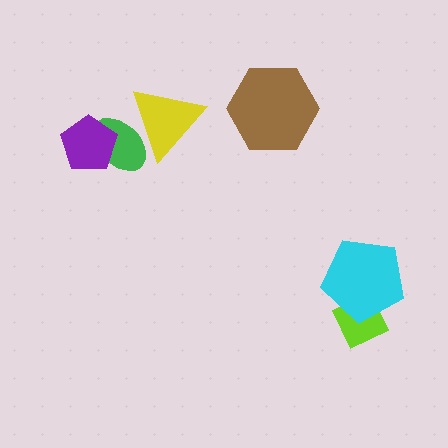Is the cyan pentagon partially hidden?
No, no other shape covers it.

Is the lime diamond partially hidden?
Yes, it is partially covered by another shape.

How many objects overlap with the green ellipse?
2 objects overlap with the green ellipse.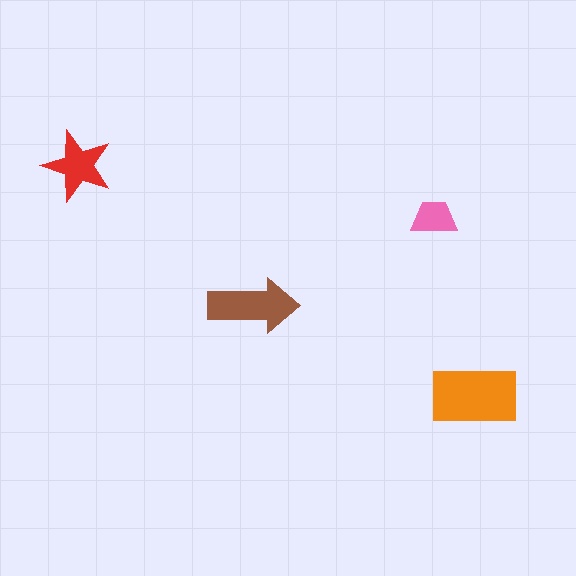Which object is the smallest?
The pink trapezoid.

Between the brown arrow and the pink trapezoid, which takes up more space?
The brown arrow.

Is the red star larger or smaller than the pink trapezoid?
Larger.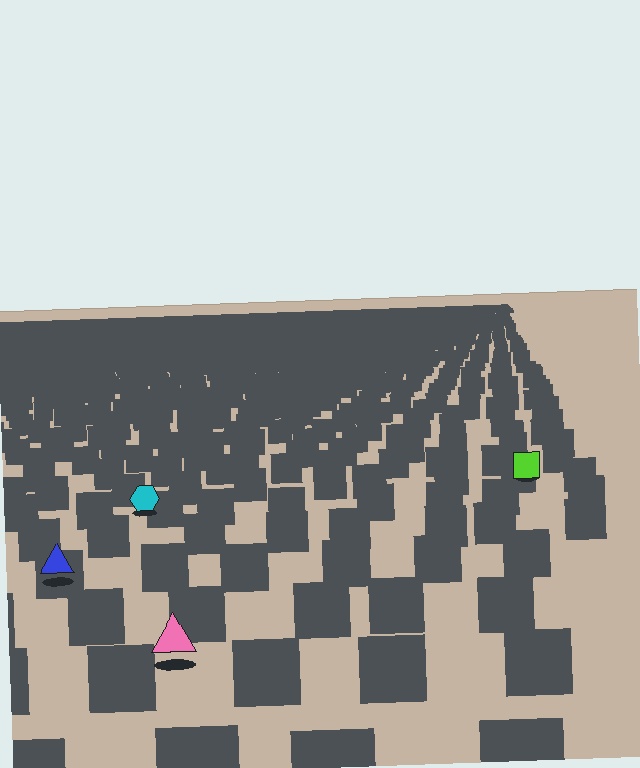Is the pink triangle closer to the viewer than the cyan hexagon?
Yes. The pink triangle is closer — you can tell from the texture gradient: the ground texture is coarser near it.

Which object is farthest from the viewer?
The lime square is farthest from the viewer. It appears smaller and the ground texture around it is denser.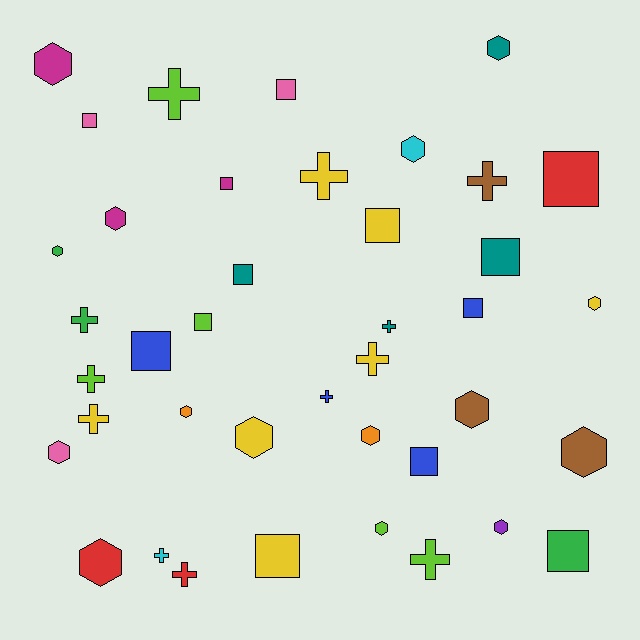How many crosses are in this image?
There are 12 crosses.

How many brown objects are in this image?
There are 3 brown objects.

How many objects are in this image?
There are 40 objects.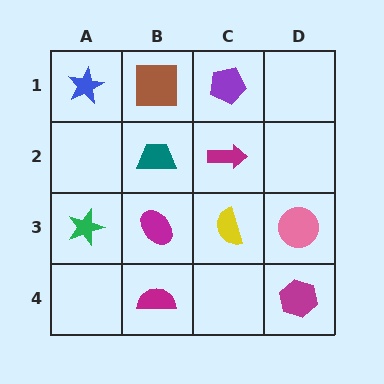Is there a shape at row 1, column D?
No, that cell is empty.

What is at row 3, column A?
A green star.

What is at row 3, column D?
A pink circle.